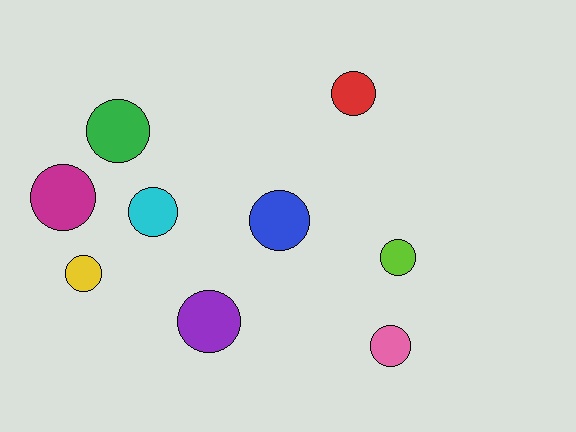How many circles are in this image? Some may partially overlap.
There are 9 circles.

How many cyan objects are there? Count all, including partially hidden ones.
There is 1 cyan object.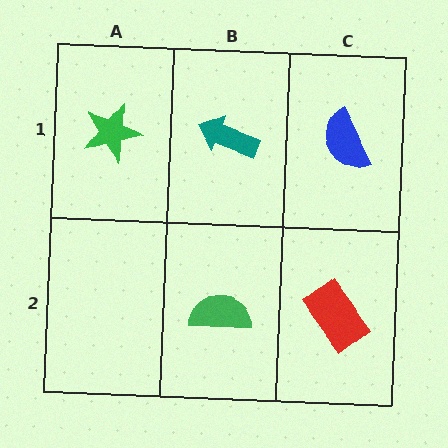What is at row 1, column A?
A green star.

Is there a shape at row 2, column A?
No, that cell is empty.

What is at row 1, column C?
A blue semicircle.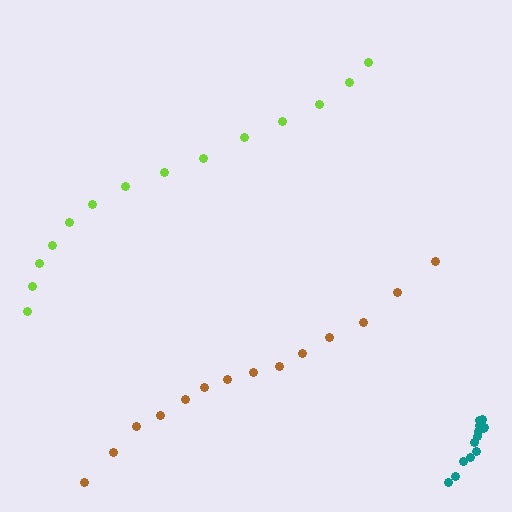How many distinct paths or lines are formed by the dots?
There are 3 distinct paths.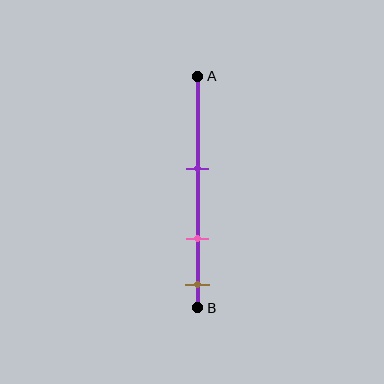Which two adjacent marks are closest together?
The pink and brown marks are the closest adjacent pair.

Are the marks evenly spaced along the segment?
Yes, the marks are approximately evenly spaced.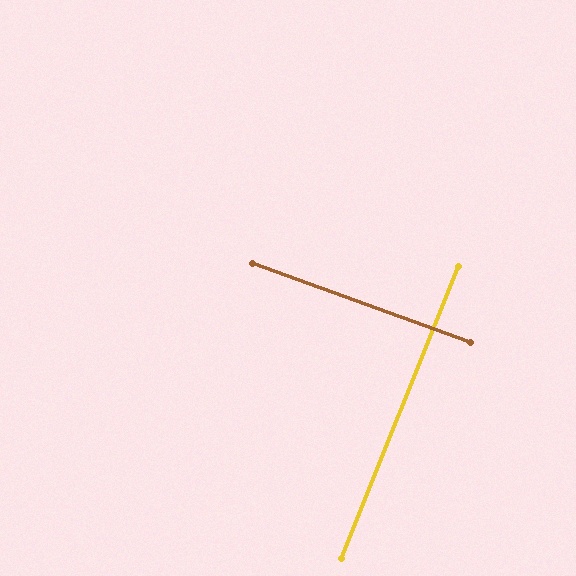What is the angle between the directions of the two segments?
Approximately 88 degrees.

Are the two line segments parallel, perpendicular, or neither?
Perpendicular — they meet at approximately 88°.